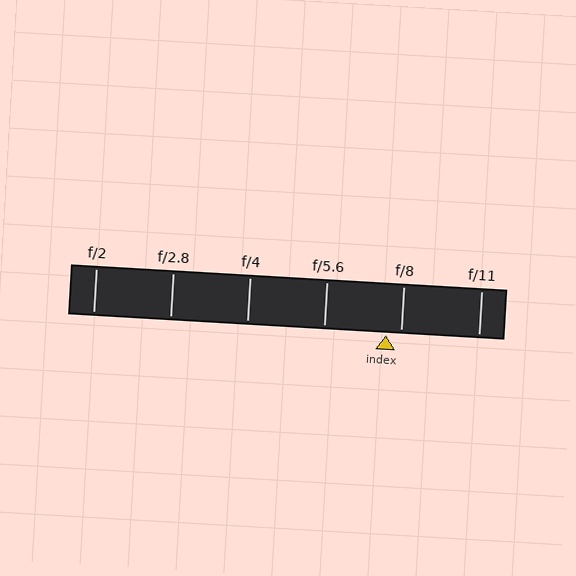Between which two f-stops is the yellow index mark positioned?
The index mark is between f/5.6 and f/8.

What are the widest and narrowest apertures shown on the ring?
The widest aperture shown is f/2 and the narrowest is f/11.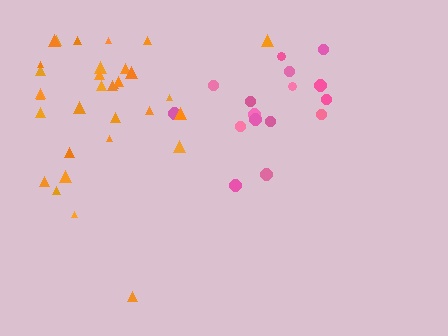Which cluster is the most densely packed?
Pink.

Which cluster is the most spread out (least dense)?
Orange.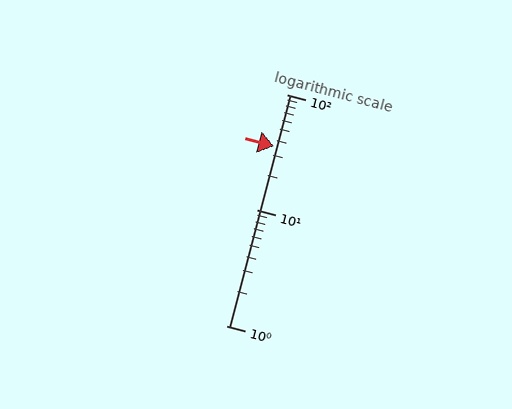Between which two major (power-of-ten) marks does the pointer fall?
The pointer is between 10 and 100.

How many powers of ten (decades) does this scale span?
The scale spans 2 decades, from 1 to 100.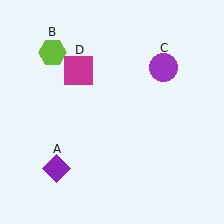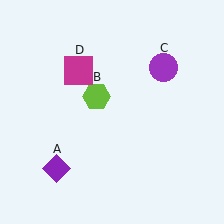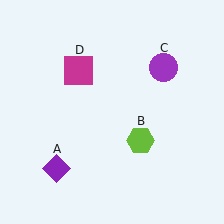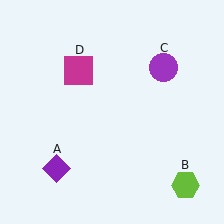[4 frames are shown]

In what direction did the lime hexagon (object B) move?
The lime hexagon (object B) moved down and to the right.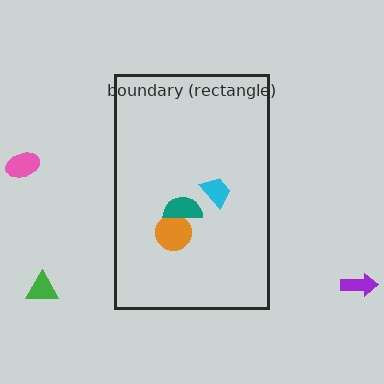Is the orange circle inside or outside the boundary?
Inside.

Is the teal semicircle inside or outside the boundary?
Inside.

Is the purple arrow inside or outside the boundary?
Outside.